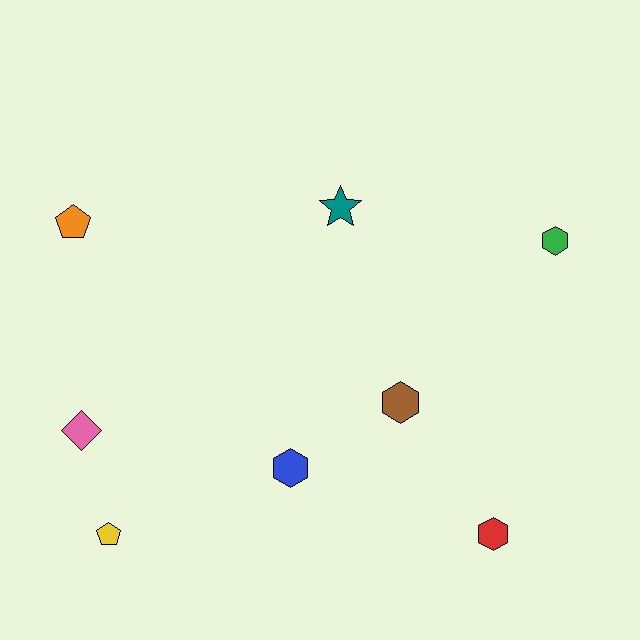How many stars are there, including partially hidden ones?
There is 1 star.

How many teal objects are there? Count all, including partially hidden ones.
There is 1 teal object.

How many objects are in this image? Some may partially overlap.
There are 8 objects.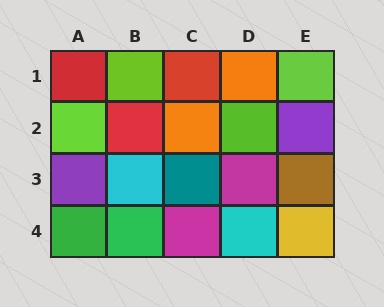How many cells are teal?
1 cell is teal.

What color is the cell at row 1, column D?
Orange.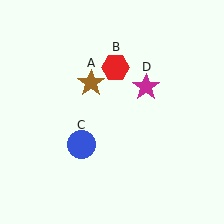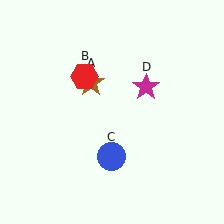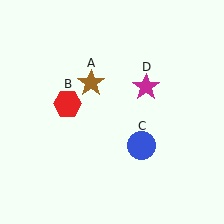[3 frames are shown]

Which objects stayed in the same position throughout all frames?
Brown star (object A) and magenta star (object D) remained stationary.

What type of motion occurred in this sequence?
The red hexagon (object B), blue circle (object C) rotated counterclockwise around the center of the scene.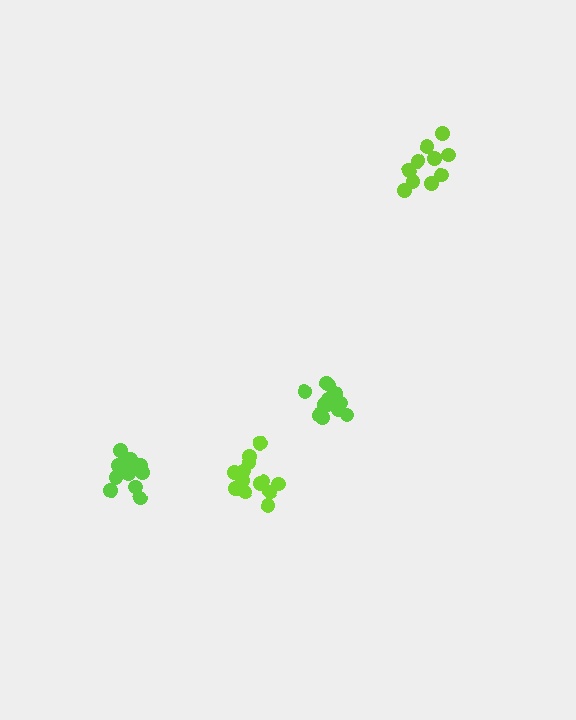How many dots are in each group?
Group 1: 13 dots, Group 2: 14 dots, Group 3: 13 dots, Group 4: 10 dots (50 total).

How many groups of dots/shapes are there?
There are 4 groups.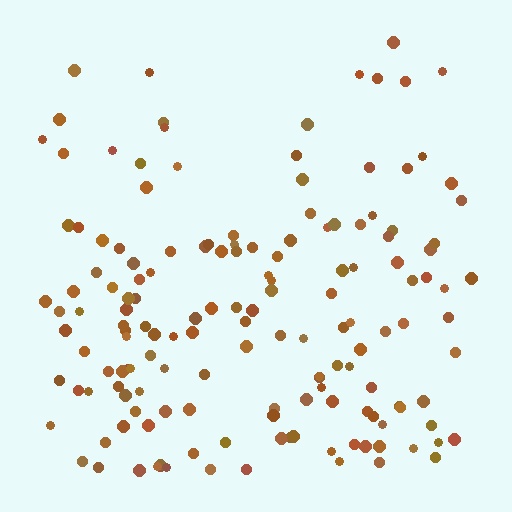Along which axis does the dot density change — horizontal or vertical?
Vertical.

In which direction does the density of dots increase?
From top to bottom, with the bottom side densest.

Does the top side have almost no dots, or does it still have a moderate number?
Still a moderate number, just noticeably fewer than the bottom.